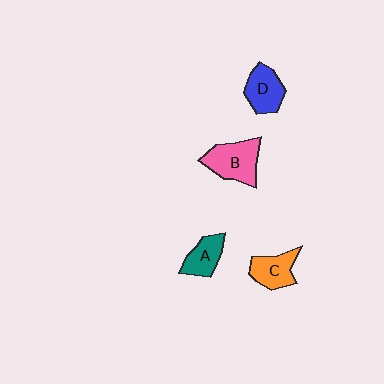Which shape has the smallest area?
Shape A (teal).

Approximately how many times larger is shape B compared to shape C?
Approximately 1.4 times.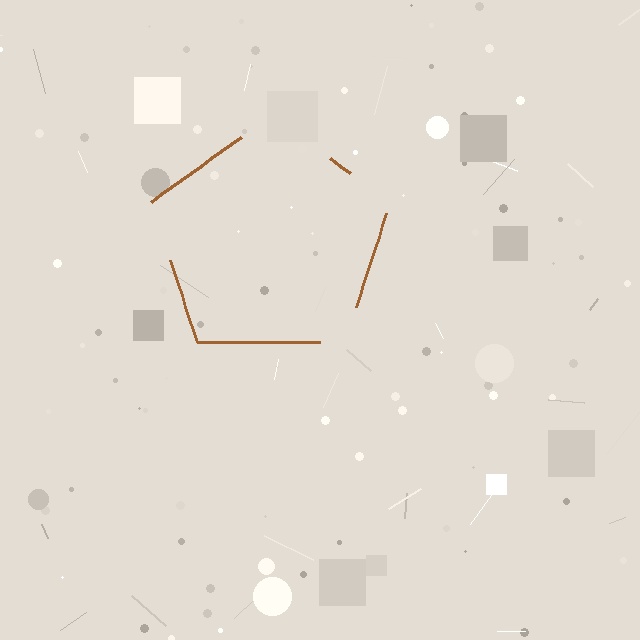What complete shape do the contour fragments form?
The contour fragments form a pentagon.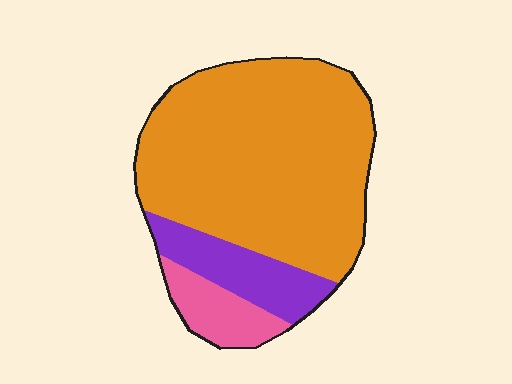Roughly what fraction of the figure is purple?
Purple covers 15% of the figure.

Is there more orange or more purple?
Orange.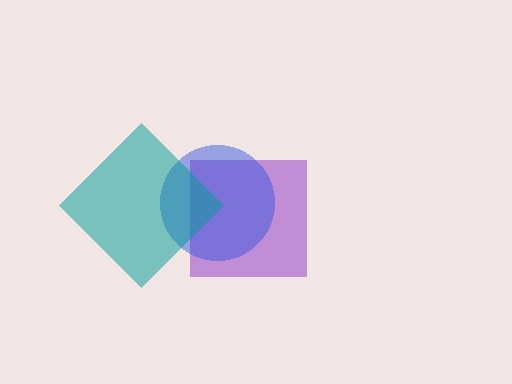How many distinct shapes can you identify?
There are 3 distinct shapes: a purple square, a blue circle, a teal diamond.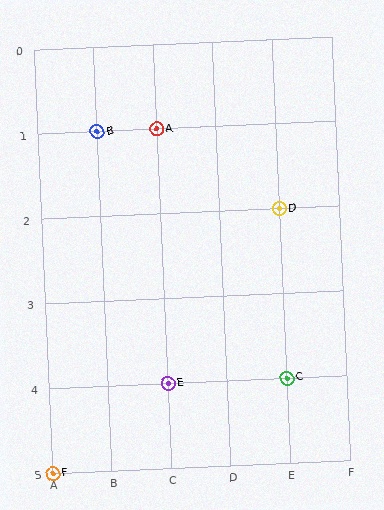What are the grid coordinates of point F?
Point F is at grid coordinates (A, 5).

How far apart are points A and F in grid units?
Points A and F are 2 columns and 4 rows apart (about 4.5 grid units diagonally).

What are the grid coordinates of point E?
Point E is at grid coordinates (C, 4).